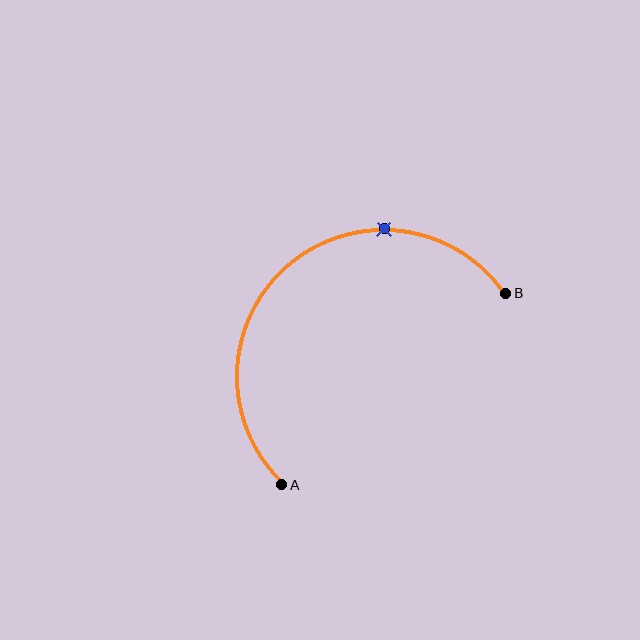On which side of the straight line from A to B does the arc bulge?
The arc bulges above and to the left of the straight line connecting A and B.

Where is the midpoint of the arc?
The arc midpoint is the point on the curve farthest from the straight line joining A and B. It sits above and to the left of that line.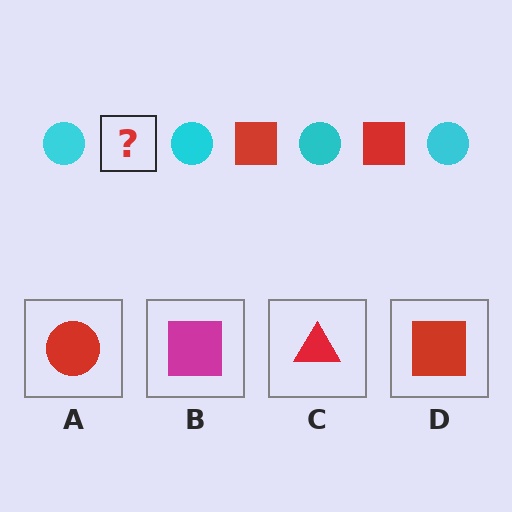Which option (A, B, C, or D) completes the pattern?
D.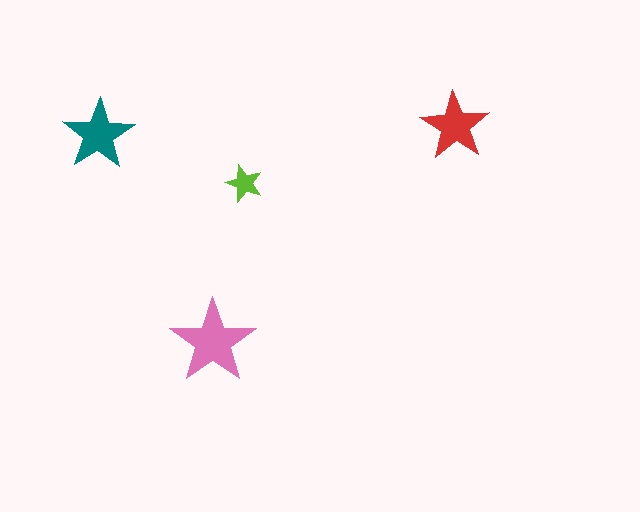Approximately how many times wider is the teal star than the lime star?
About 2 times wider.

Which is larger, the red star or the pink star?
The pink one.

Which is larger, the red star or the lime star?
The red one.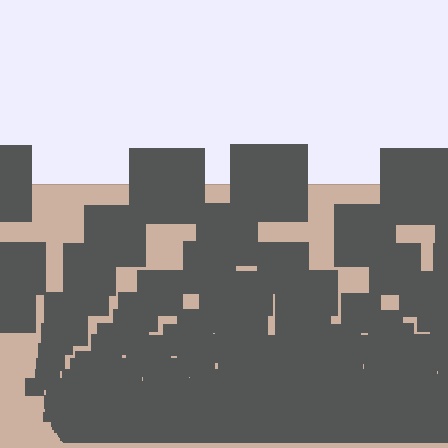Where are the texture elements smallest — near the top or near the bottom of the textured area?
Near the bottom.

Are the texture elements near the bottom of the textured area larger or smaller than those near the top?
Smaller. The gradient is inverted — elements near the bottom are smaller and denser.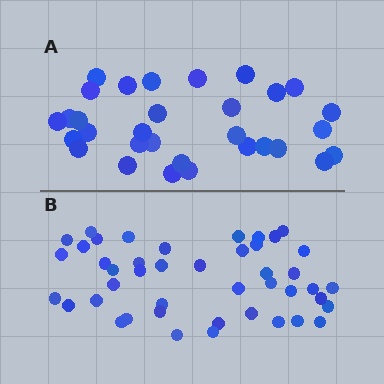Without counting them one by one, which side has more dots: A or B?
Region B (the bottom region) has more dots.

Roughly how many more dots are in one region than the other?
Region B has approximately 15 more dots than region A.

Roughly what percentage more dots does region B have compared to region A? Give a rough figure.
About 40% more.